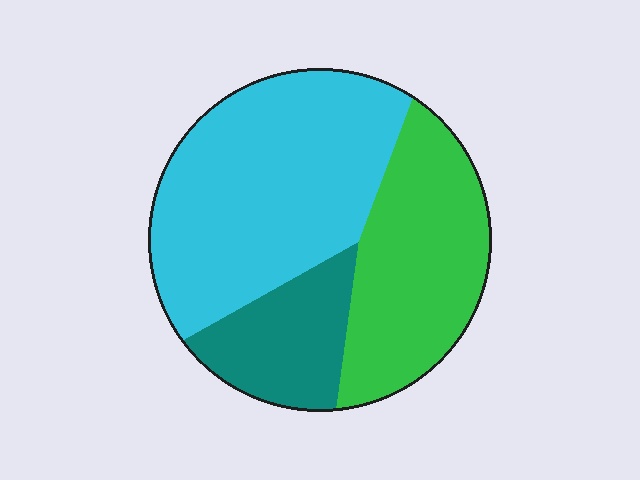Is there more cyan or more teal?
Cyan.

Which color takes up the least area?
Teal, at roughly 20%.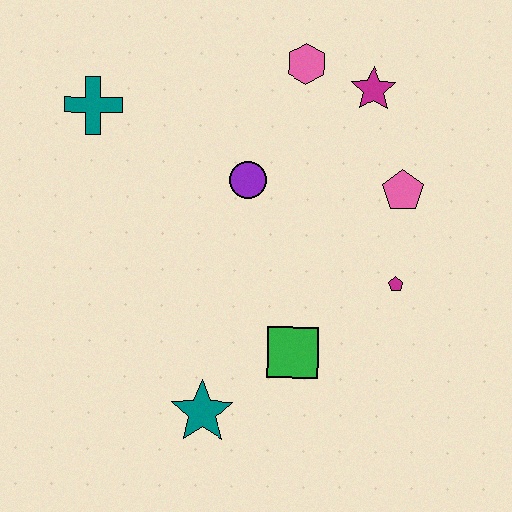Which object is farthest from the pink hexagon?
The teal star is farthest from the pink hexagon.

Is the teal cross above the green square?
Yes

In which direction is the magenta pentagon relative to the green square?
The magenta pentagon is to the right of the green square.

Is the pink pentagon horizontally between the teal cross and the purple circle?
No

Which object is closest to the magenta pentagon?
The pink pentagon is closest to the magenta pentagon.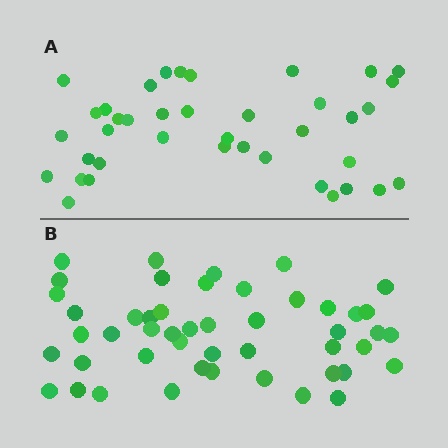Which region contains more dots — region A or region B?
Region B (the bottom region) has more dots.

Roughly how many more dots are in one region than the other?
Region B has roughly 8 or so more dots than region A.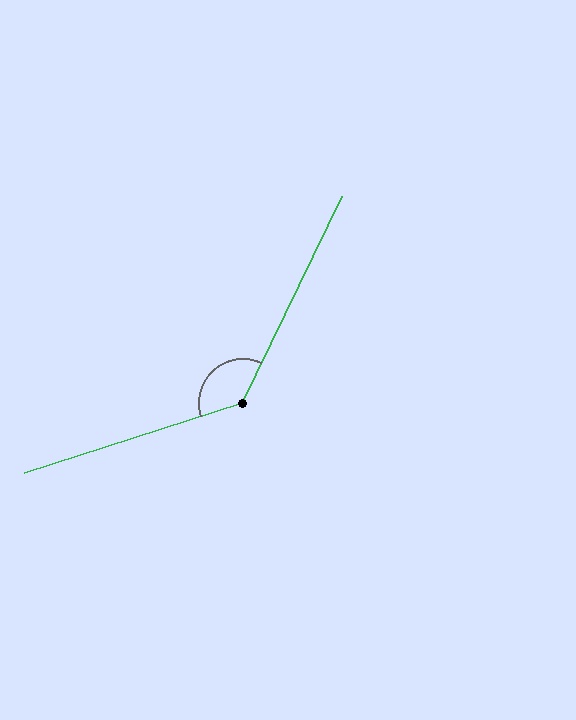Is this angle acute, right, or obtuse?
It is obtuse.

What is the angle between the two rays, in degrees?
Approximately 134 degrees.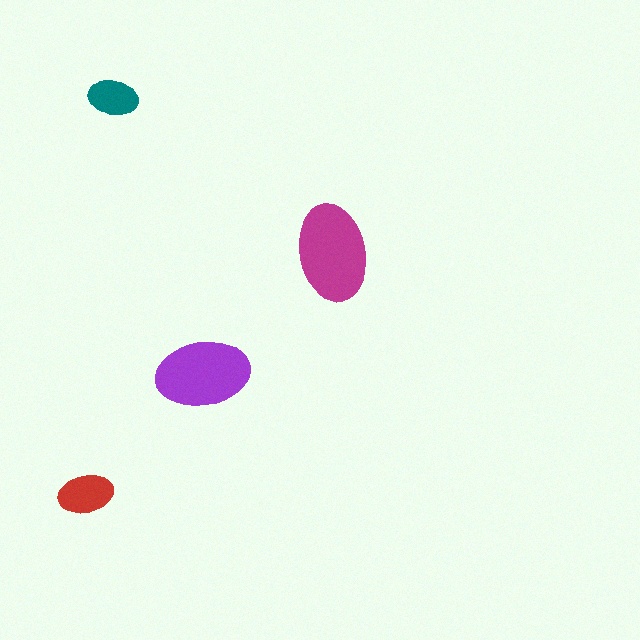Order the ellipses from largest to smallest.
the magenta one, the purple one, the red one, the teal one.